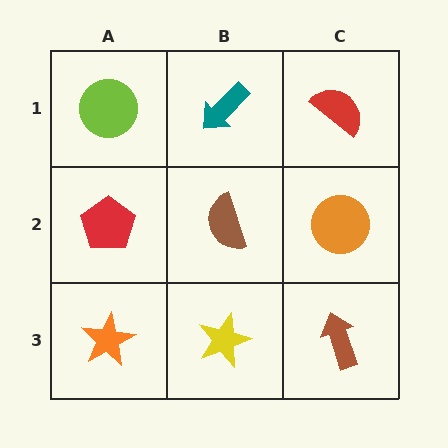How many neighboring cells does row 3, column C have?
2.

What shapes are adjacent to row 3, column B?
A brown semicircle (row 2, column B), an orange star (row 3, column A), a brown arrow (row 3, column C).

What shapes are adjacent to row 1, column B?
A brown semicircle (row 2, column B), a lime circle (row 1, column A), a red semicircle (row 1, column C).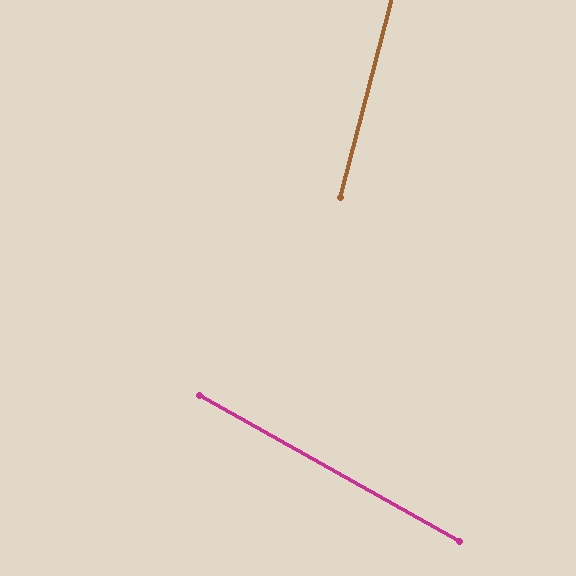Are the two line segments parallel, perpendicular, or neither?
Neither parallel nor perpendicular — they differ by about 75°.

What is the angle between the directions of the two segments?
Approximately 75 degrees.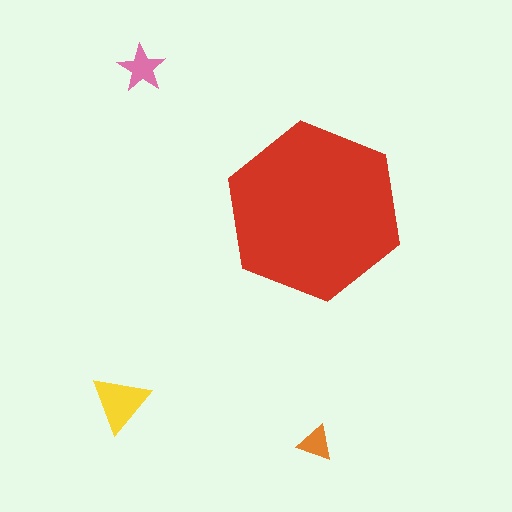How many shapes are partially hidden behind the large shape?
0 shapes are partially hidden.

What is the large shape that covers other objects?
A red hexagon.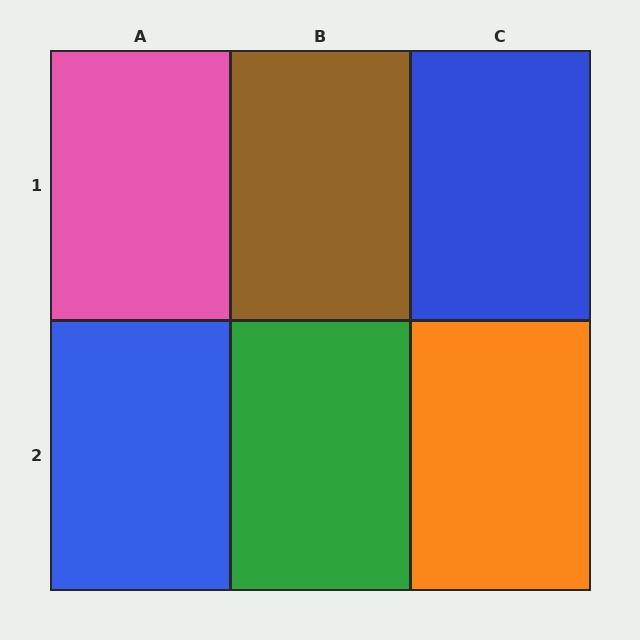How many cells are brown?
1 cell is brown.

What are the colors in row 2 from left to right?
Blue, green, orange.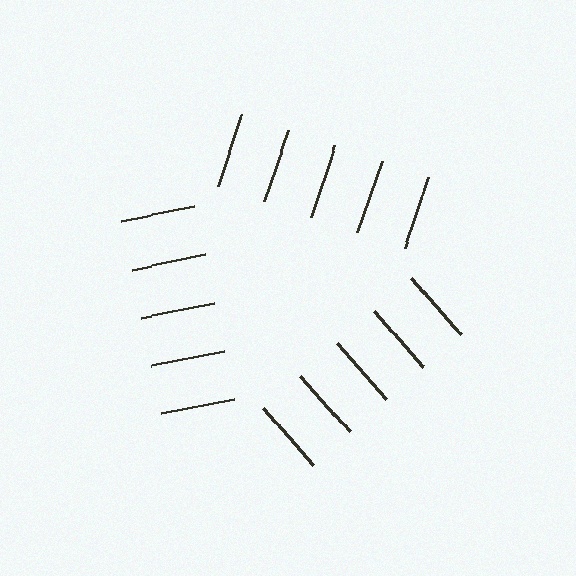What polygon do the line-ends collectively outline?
An illusory triangle — the line segments terminate on its edges but no continuous stroke is drawn.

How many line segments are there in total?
15 — 5 along each of the 3 edges.